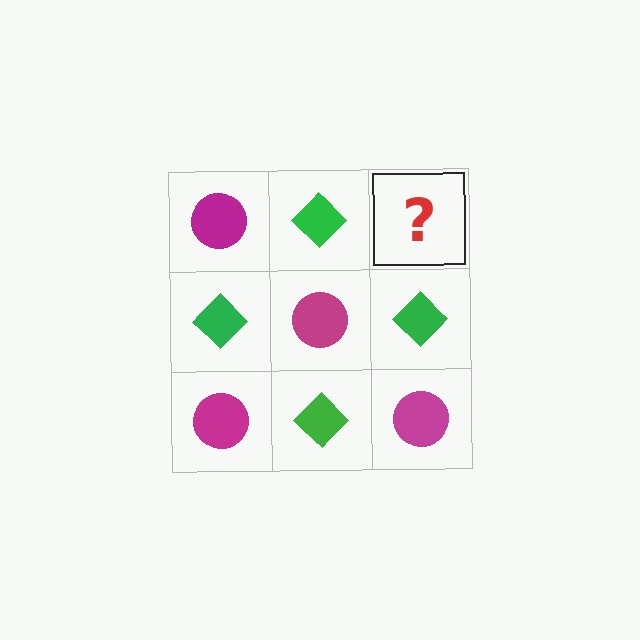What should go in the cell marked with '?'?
The missing cell should contain a magenta circle.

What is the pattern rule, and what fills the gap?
The rule is that it alternates magenta circle and green diamond in a checkerboard pattern. The gap should be filled with a magenta circle.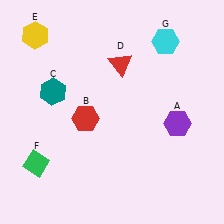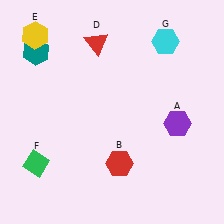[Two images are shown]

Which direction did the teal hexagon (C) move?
The teal hexagon (C) moved up.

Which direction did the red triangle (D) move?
The red triangle (D) moved left.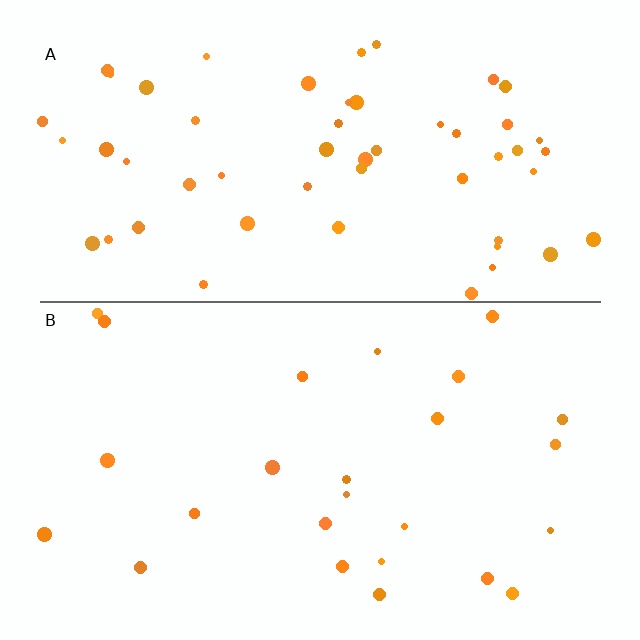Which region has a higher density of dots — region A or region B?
A (the top).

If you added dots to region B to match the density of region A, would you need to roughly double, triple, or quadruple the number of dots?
Approximately double.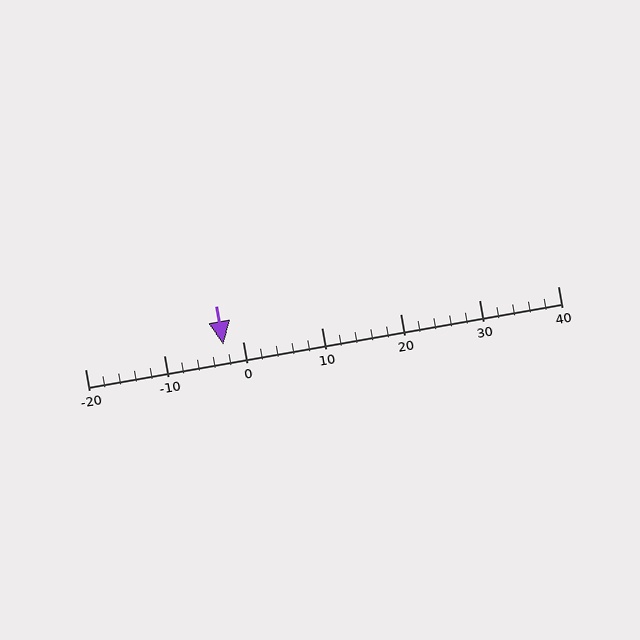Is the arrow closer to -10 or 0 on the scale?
The arrow is closer to 0.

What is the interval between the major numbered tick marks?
The major tick marks are spaced 10 units apart.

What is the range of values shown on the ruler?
The ruler shows values from -20 to 40.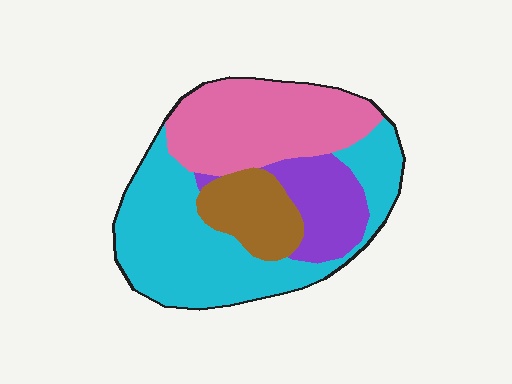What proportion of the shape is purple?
Purple takes up about one eighth (1/8) of the shape.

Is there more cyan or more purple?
Cyan.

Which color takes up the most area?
Cyan, at roughly 40%.